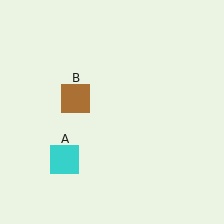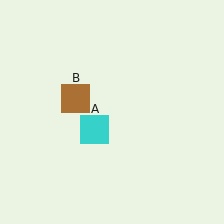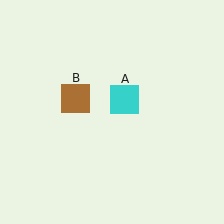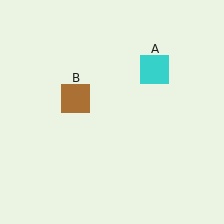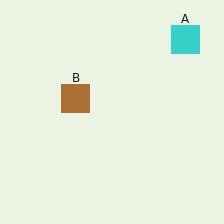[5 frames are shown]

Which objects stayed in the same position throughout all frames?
Brown square (object B) remained stationary.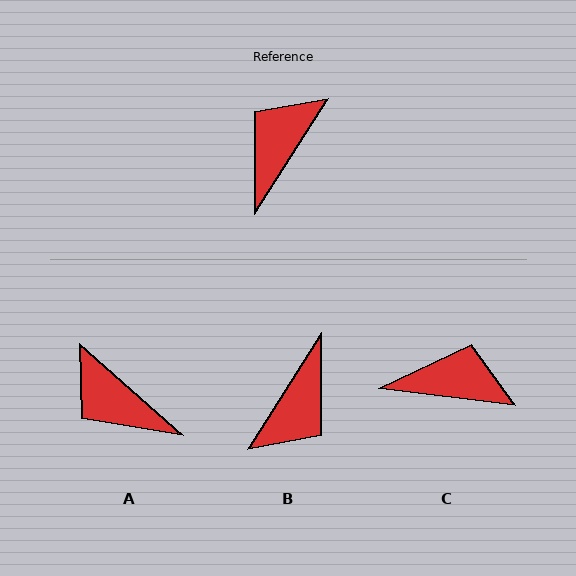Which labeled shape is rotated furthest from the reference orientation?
B, about 180 degrees away.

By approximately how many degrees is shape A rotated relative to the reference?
Approximately 81 degrees counter-clockwise.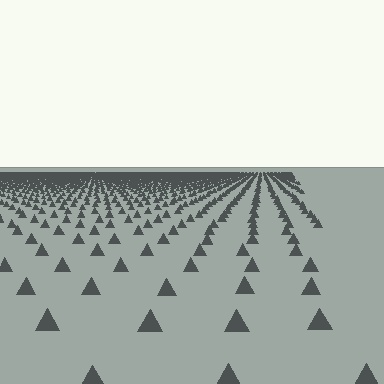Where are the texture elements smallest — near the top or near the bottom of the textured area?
Near the top.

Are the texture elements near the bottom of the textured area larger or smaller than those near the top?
Larger. Near the bottom, elements are closer to the viewer and appear at a bigger on-screen size.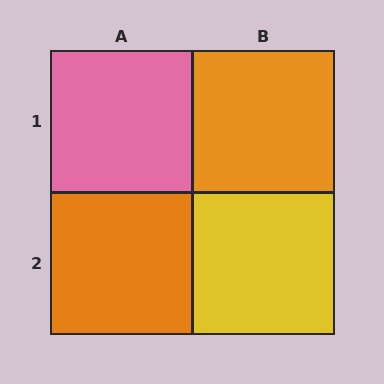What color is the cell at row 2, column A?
Orange.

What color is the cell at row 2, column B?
Yellow.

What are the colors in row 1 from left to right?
Pink, orange.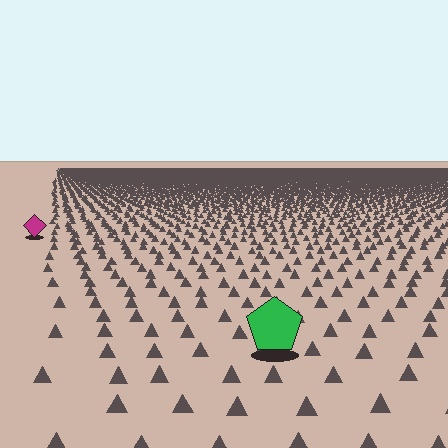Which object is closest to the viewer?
The green pentagon is closest. The texture marks near it are larger and more spread out.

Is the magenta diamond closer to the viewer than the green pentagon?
No. The green pentagon is closer — you can tell from the texture gradient: the ground texture is coarser near it.